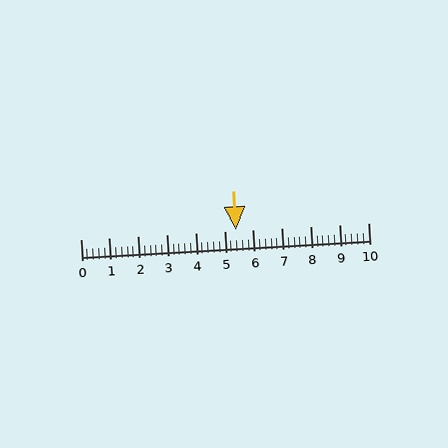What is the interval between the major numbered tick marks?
The major tick marks are spaced 1 units apart.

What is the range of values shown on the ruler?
The ruler shows values from 0 to 10.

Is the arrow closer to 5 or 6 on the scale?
The arrow is closer to 5.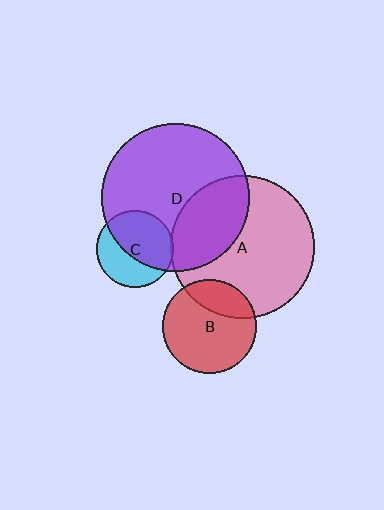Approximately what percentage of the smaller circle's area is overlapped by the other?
Approximately 35%.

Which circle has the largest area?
Circle D (purple).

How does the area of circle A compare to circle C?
Approximately 3.5 times.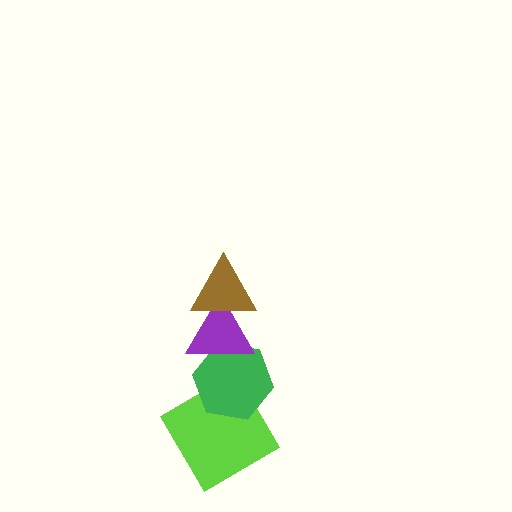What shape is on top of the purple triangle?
The brown triangle is on top of the purple triangle.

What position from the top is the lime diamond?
The lime diamond is 4th from the top.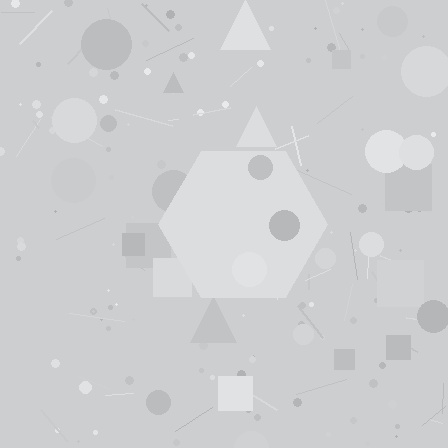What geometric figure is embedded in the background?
A hexagon is embedded in the background.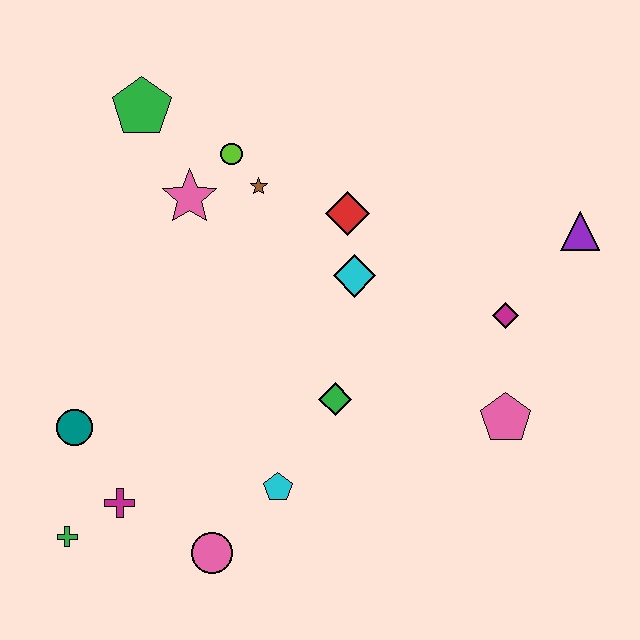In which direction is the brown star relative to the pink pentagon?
The brown star is to the left of the pink pentagon.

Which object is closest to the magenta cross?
The green cross is closest to the magenta cross.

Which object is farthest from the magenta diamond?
The green cross is farthest from the magenta diamond.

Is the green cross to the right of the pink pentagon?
No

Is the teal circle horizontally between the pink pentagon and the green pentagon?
No